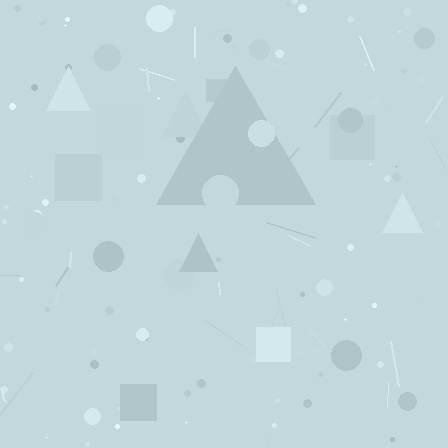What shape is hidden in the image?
A triangle is hidden in the image.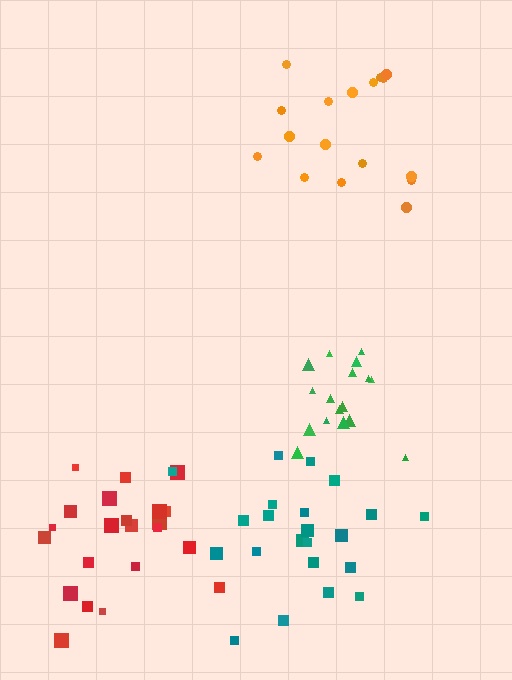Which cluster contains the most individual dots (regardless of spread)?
Red (22).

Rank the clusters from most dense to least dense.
green, teal, red, orange.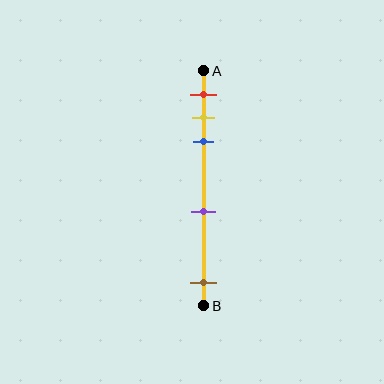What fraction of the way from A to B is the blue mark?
The blue mark is approximately 30% (0.3) of the way from A to B.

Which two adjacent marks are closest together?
The yellow and blue marks are the closest adjacent pair.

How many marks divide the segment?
There are 5 marks dividing the segment.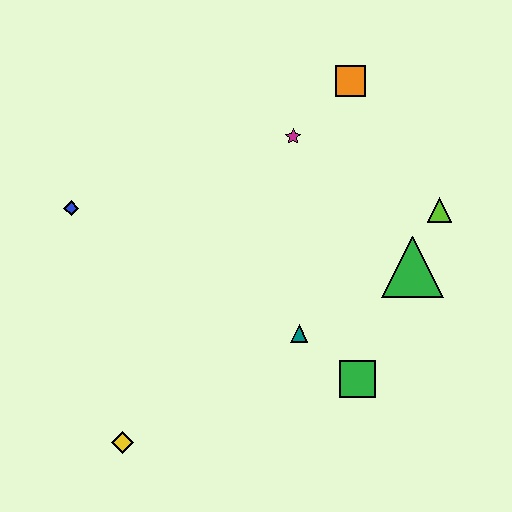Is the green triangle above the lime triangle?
No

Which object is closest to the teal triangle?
The green square is closest to the teal triangle.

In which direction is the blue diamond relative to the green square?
The blue diamond is to the left of the green square.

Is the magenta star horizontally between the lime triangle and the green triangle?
No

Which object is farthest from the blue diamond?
The lime triangle is farthest from the blue diamond.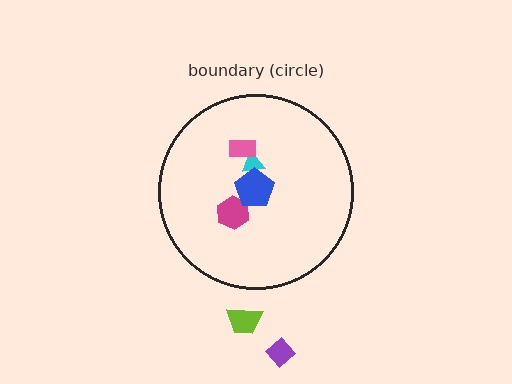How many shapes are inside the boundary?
4 inside, 2 outside.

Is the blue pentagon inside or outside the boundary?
Inside.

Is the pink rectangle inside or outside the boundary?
Inside.